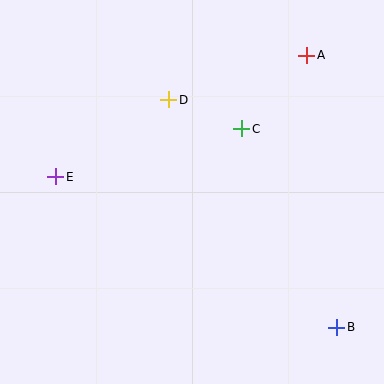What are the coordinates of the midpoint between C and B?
The midpoint between C and B is at (289, 228).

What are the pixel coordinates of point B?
Point B is at (336, 327).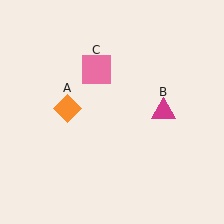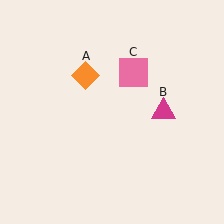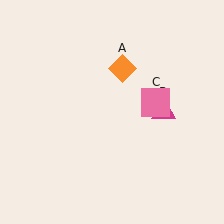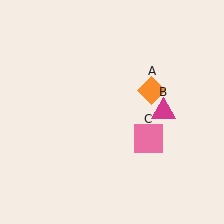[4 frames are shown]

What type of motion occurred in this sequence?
The orange diamond (object A), pink square (object C) rotated clockwise around the center of the scene.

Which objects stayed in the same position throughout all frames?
Magenta triangle (object B) remained stationary.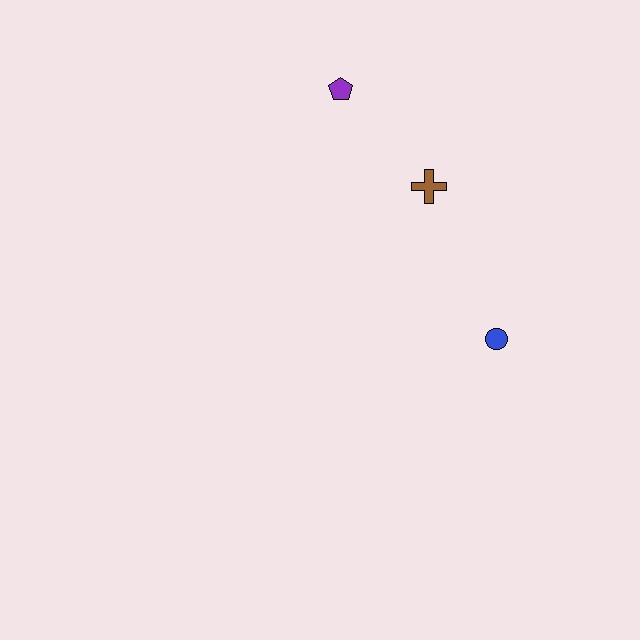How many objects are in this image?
There are 3 objects.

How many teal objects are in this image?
There are no teal objects.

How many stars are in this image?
There are no stars.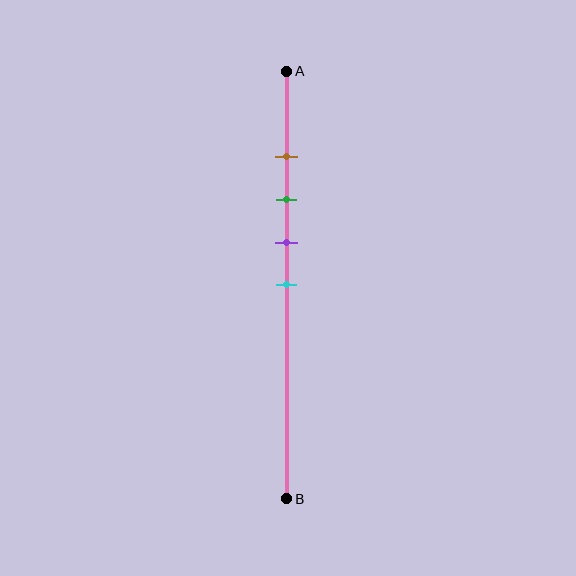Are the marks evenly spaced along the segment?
Yes, the marks are approximately evenly spaced.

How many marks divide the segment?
There are 4 marks dividing the segment.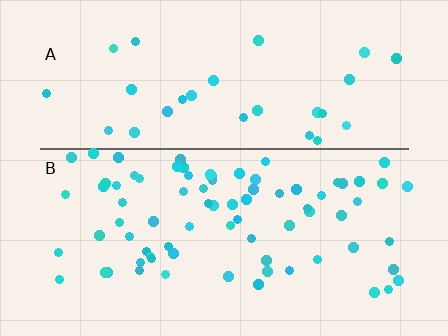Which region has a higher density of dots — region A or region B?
B (the bottom).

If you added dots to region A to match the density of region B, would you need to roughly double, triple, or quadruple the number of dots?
Approximately triple.